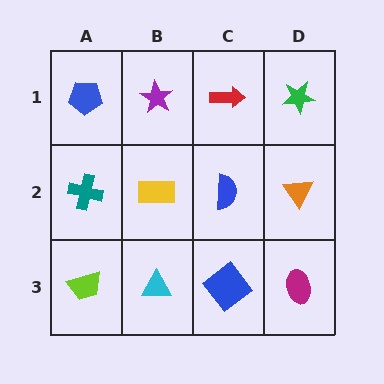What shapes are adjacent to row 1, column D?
An orange triangle (row 2, column D), a red arrow (row 1, column C).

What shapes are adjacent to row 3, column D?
An orange triangle (row 2, column D), a blue diamond (row 3, column C).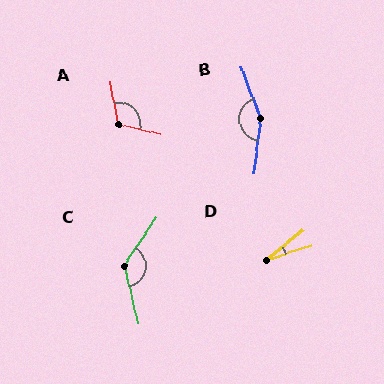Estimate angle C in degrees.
Approximately 133 degrees.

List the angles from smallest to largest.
D (21°), A (114°), C (133°), B (153°).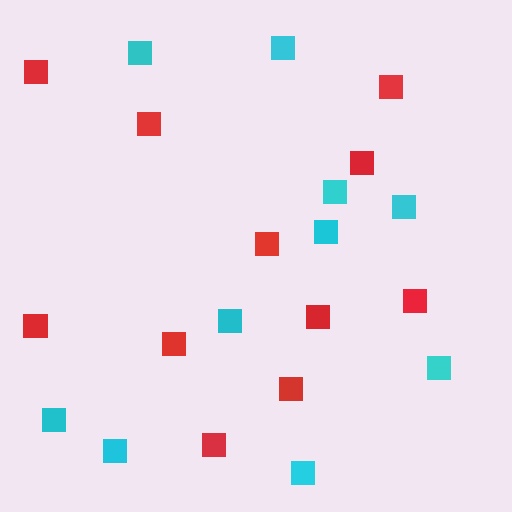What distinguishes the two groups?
There are 2 groups: one group of red squares (11) and one group of cyan squares (10).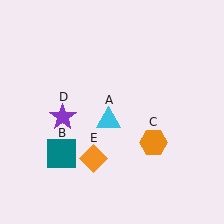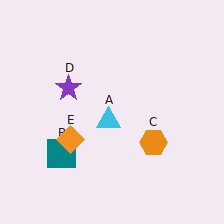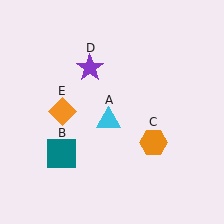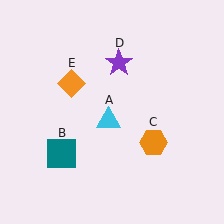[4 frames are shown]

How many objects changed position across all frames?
2 objects changed position: purple star (object D), orange diamond (object E).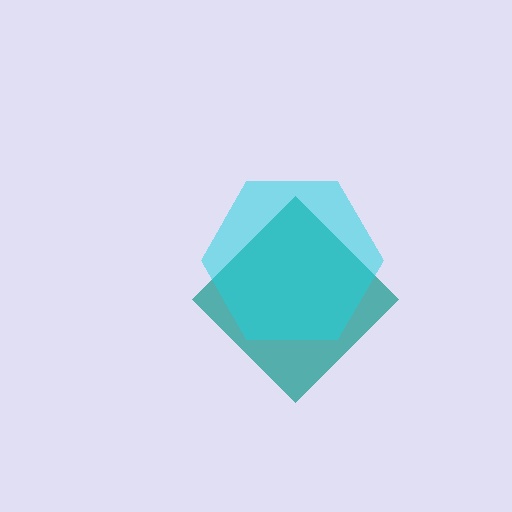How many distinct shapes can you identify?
There are 2 distinct shapes: a teal diamond, a cyan hexagon.